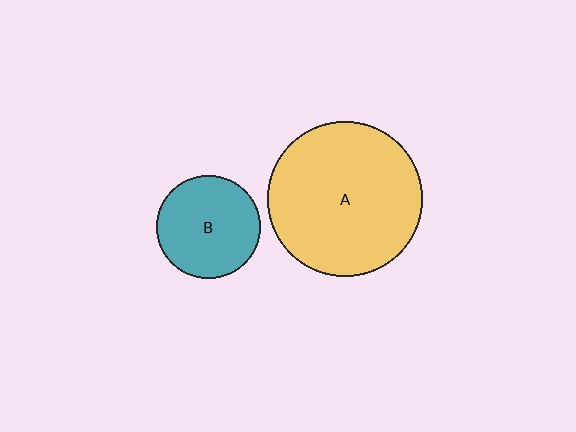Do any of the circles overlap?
No, none of the circles overlap.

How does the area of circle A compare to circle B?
Approximately 2.2 times.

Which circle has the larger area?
Circle A (yellow).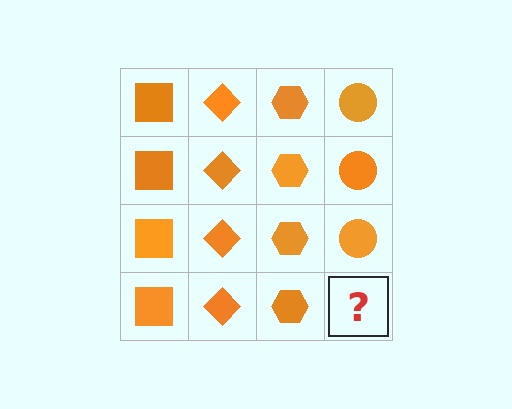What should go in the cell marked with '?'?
The missing cell should contain an orange circle.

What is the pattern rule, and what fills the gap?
The rule is that each column has a consistent shape. The gap should be filled with an orange circle.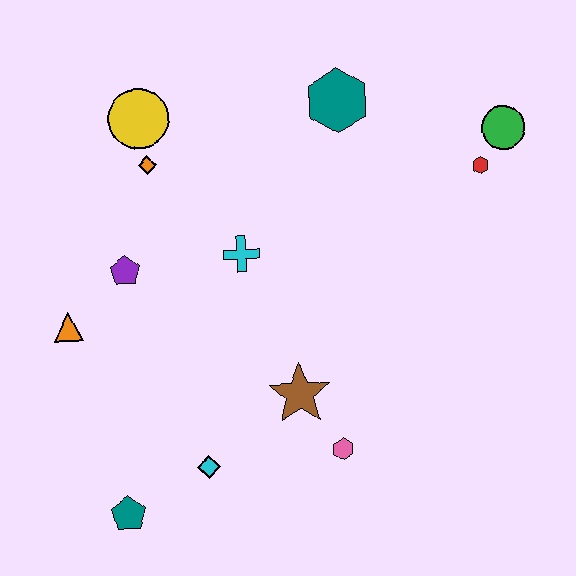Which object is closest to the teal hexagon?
The red hexagon is closest to the teal hexagon.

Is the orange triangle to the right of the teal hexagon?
No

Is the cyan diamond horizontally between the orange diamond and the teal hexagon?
Yes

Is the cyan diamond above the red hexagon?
No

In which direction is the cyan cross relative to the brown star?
The cyan cross is above the brown star.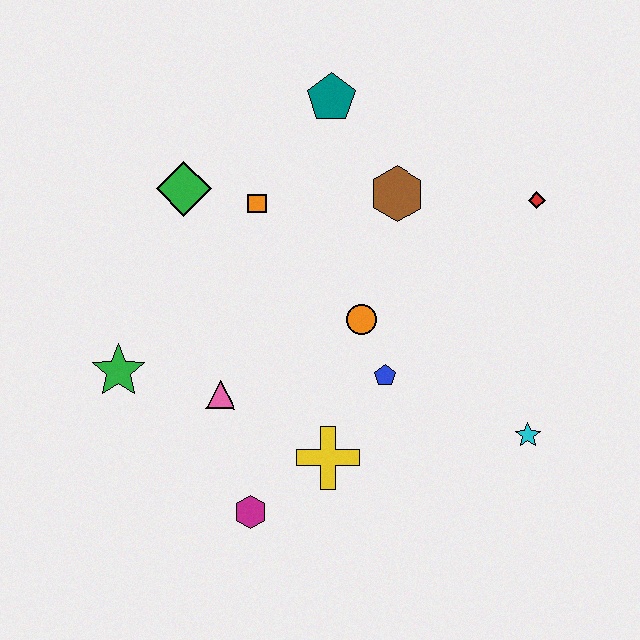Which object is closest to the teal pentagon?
The brown hexagon is closest to the teal pentagon.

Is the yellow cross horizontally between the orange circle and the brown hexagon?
No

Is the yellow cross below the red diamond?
Yes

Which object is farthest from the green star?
The red diamond is farthest from the green star.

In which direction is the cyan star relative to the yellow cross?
The cyan star is to the right of the yellow cross.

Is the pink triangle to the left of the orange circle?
Yes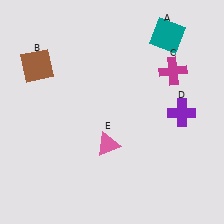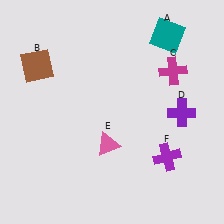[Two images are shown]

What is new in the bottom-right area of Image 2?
A purple cross (F) was added in the bottom-right area of Image 2.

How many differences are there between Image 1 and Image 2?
There is 1 difference between the two images.